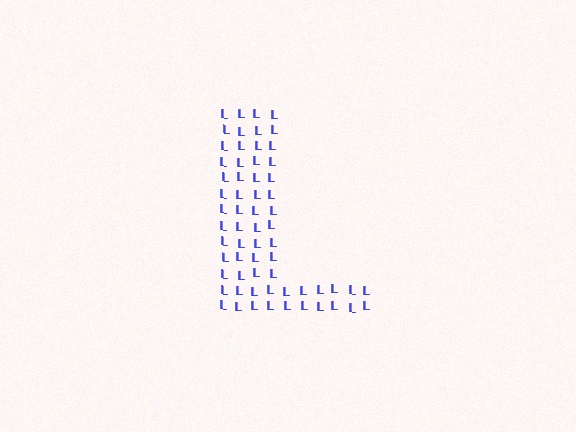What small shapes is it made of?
It is made of small letter L's.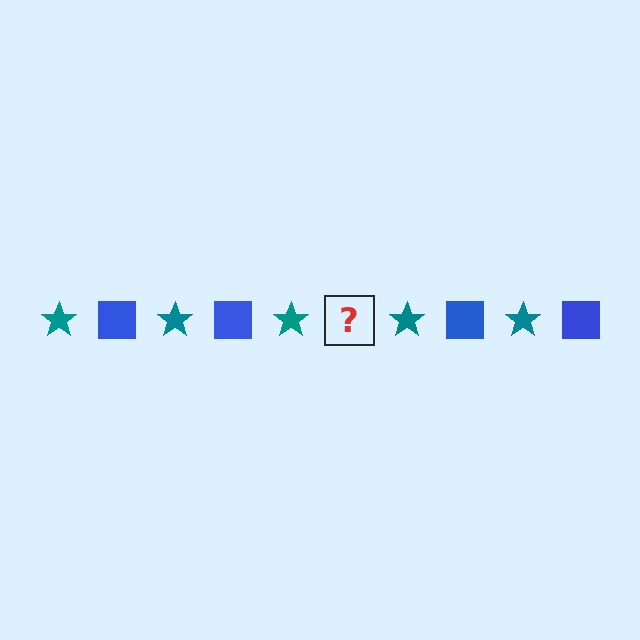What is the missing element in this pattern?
The missing element is a blue square.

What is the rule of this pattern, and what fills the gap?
The rule is that the pattern alternates between teal star and blue square. The gap should be filled with a blue square.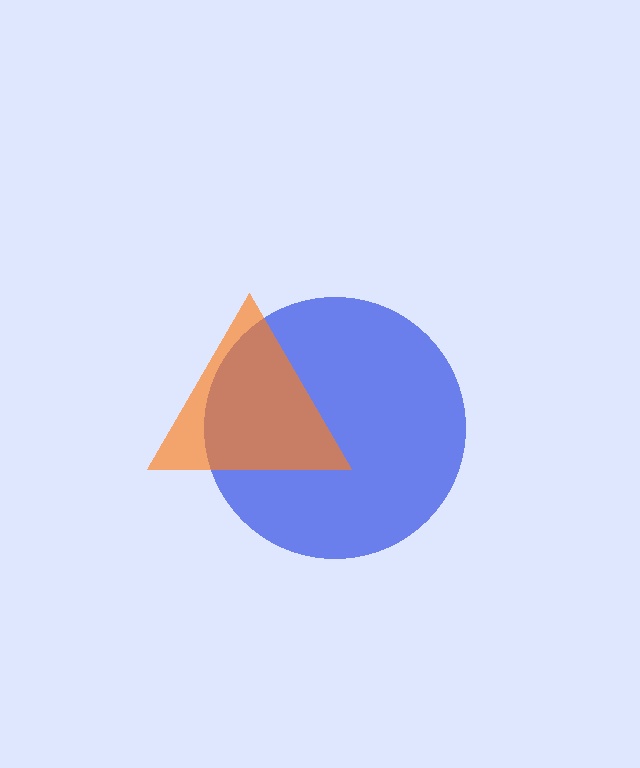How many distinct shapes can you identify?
There are 2 distinct shapes: a blue circle, an orange triangle.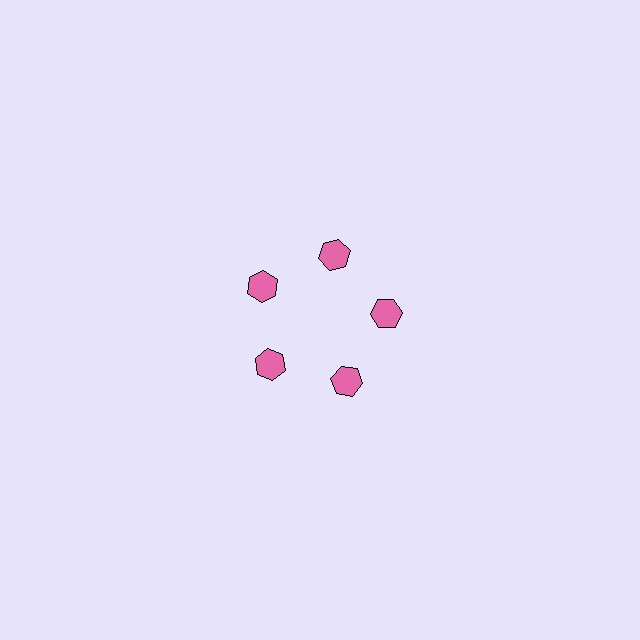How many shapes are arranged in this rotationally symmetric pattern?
There are 5 shapes, arranged in 5 groups of 1.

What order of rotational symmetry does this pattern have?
This pattern has 5-fold rotational symmetry.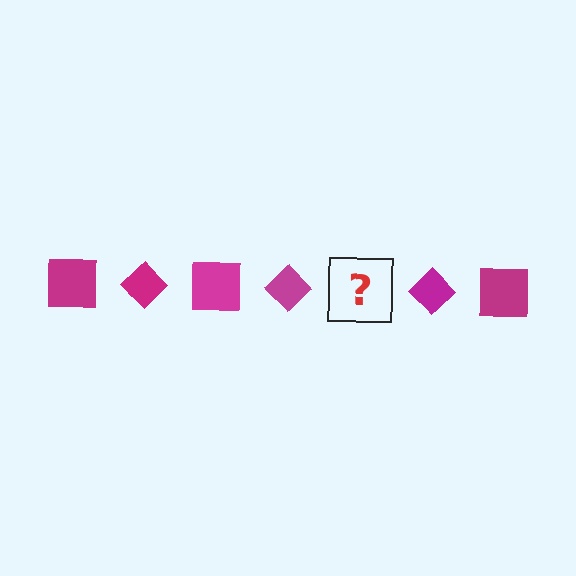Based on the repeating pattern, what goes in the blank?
The blank should be a magenta square.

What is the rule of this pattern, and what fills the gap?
The rule is that the pattern cycles through square, diamond shapes in magenta. The gap should be filled with a magenta square.